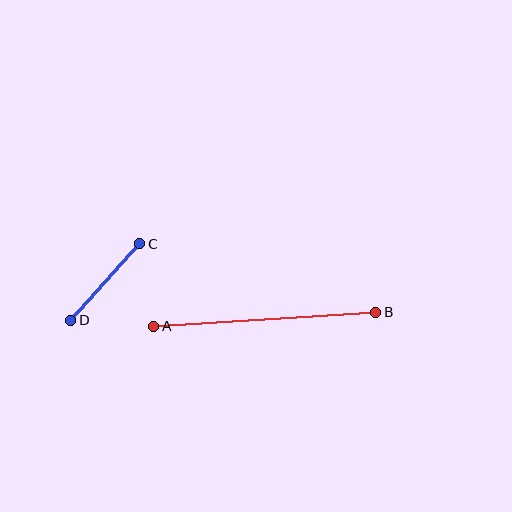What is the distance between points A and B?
The distance is approximately 223 pixels.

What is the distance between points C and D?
The distance is approximately 103 pixels.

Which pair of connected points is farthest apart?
Points A and B are farthest apart.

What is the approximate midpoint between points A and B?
The midpoint is at approximately (265, 319) pixels.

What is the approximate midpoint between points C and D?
The midpoint is at approximately (105, 282) pixels.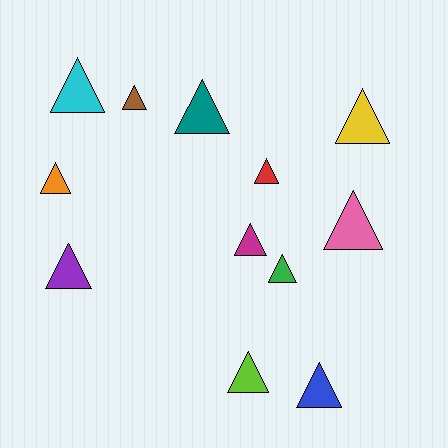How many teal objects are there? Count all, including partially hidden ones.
There is 1 teal object.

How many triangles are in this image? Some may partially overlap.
There are 12 triangles.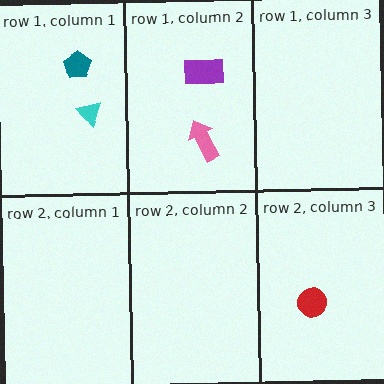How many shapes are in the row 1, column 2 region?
2.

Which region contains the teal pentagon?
The row 1, column 1 region.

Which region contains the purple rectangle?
The row 1, column 2 region.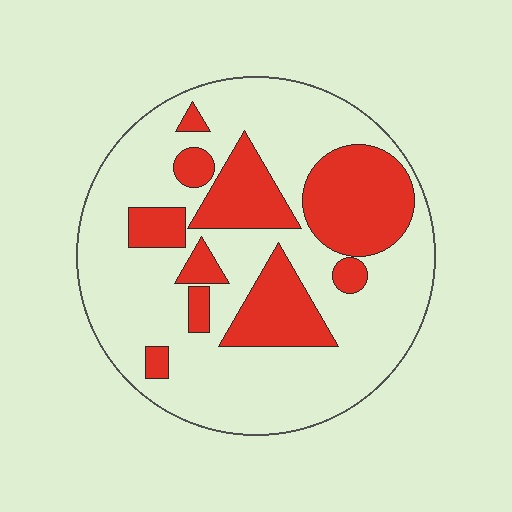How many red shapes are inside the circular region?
10.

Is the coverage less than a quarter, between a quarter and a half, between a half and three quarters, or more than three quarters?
Between a quarter and a half.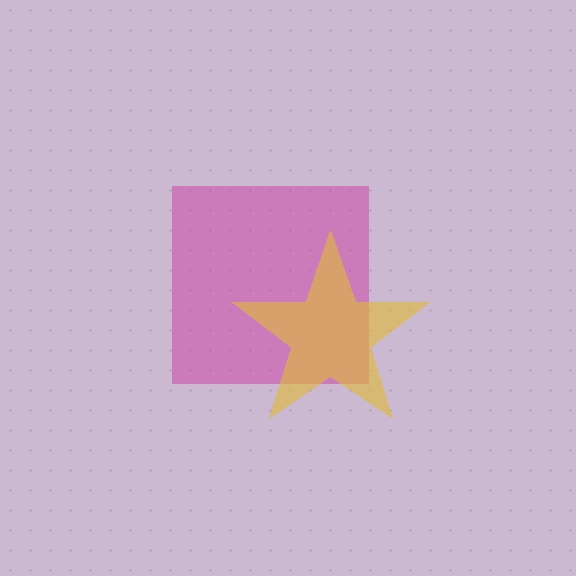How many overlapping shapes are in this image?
There are 2 overlapping shapes in the image.